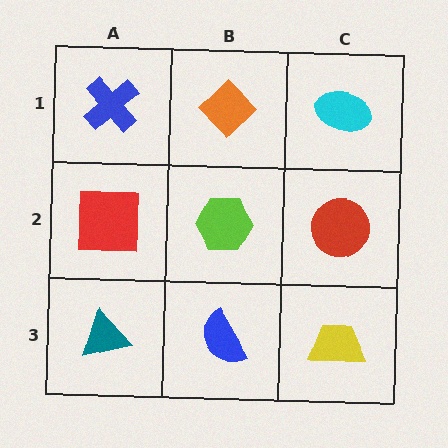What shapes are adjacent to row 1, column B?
A lime hexagon (row 2, column B), a blue cross (row 1, column A), a cyan ellipse (row 1, column C).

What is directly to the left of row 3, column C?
A blue semicircle.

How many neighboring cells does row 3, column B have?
3.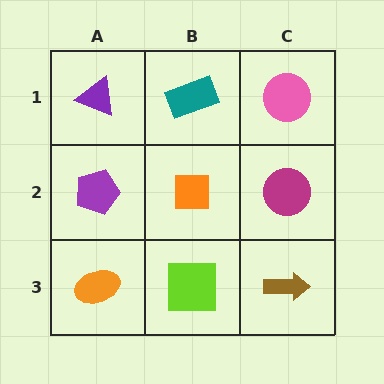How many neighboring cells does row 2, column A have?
3.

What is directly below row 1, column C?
A magenta circle.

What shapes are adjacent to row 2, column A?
A purple triangle (row 1, column A), an orange ellipse (row 3, column A), an orange square (row 2, column B).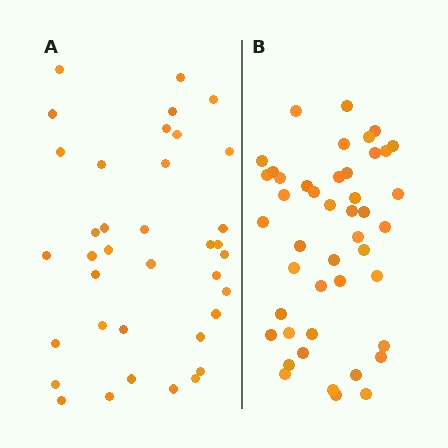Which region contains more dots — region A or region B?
Region B (the right region) has more dots.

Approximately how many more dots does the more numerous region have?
Region B has roughly 8 or so more dots than region A.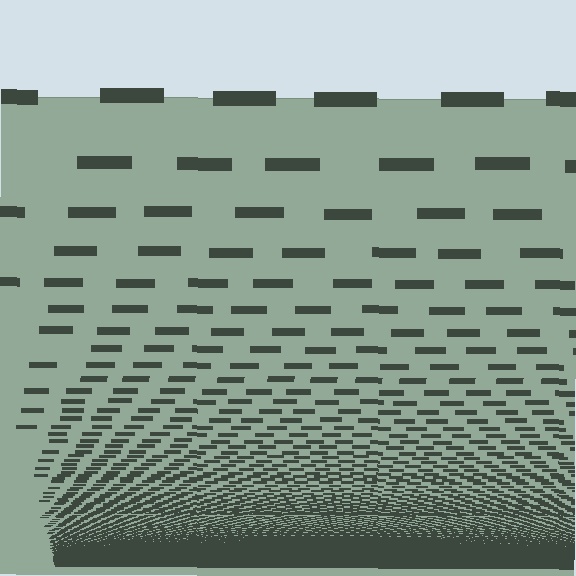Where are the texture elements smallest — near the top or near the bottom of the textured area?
Near the bottom.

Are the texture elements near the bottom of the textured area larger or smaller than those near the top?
Smaller. The gradient is inverted — elements near the bottom are smaller and denser.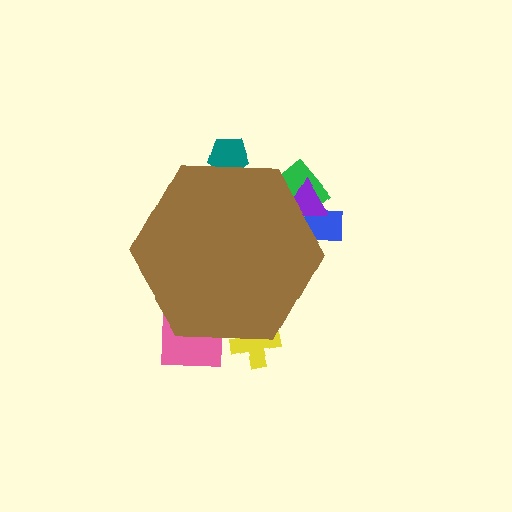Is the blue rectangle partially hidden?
Yes, the blue rectangle is partially hidden behind the brown hexagon.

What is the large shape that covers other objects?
A brown hexagon.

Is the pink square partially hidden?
Yes, the pink square is partially hidden behind the brown hexagon.